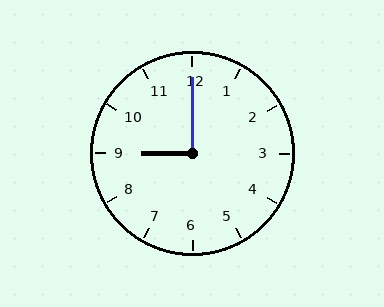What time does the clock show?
9:00.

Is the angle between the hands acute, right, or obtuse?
It is right.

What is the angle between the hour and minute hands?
Approximately 90 degrees.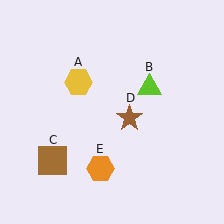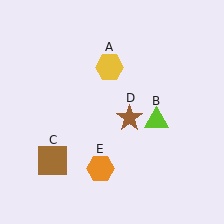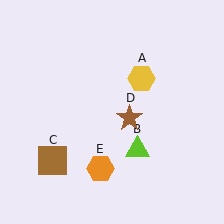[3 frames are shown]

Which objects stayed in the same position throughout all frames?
Brown square (object C) and brown star (object D) and orange hexagon (object E) remained stationary.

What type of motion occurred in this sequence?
The yellow hexagon (object A), lime triangle (object B) rotated clockwise around the center of the scene.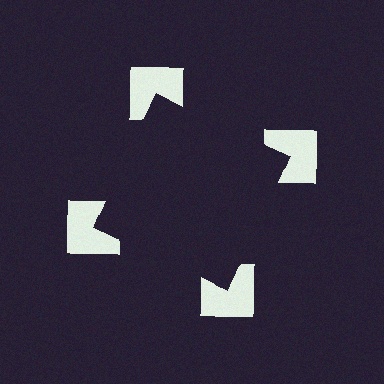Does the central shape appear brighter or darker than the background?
It typically appears slightly darker than the background, even though no actual brightness change is drawn.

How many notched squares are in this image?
There are 4 — one at each vertex of the illusory square.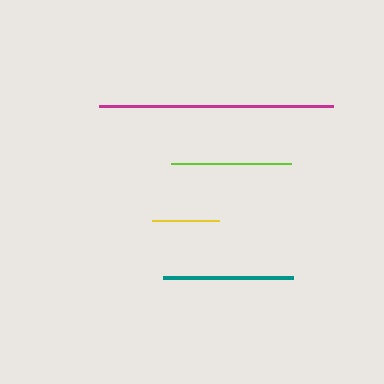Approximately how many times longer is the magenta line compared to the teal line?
The magenta line is approximately 1.8 times the length of the teal line.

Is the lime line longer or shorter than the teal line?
The teal line is longer than the lime line.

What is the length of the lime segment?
The lime segment is approximately 120 pixels long.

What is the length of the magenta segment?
The magenta segment is approximately 234 pixels long.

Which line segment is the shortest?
The yellow line is the shortest at approximately 67 pixels.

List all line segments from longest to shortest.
From longest to shortest: magenta, teal, lime, yellow.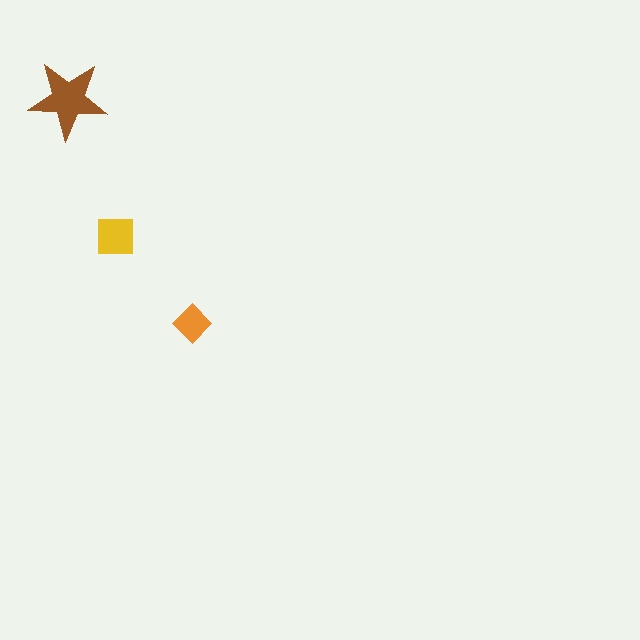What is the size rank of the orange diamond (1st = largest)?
3rd.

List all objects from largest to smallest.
The brown star, the yellow square, the orange diamond.